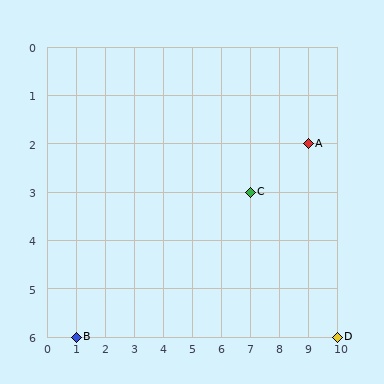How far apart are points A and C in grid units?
Points A and C are 2 columns and 1 row apart (about 2.2 grid units diagonally).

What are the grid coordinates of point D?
Point D is at grid coordinates (10, 6).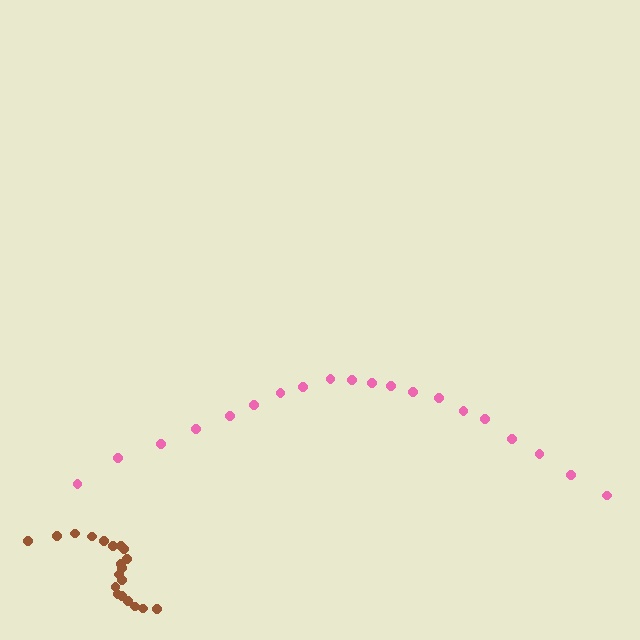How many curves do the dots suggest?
There are 2 distinct paths.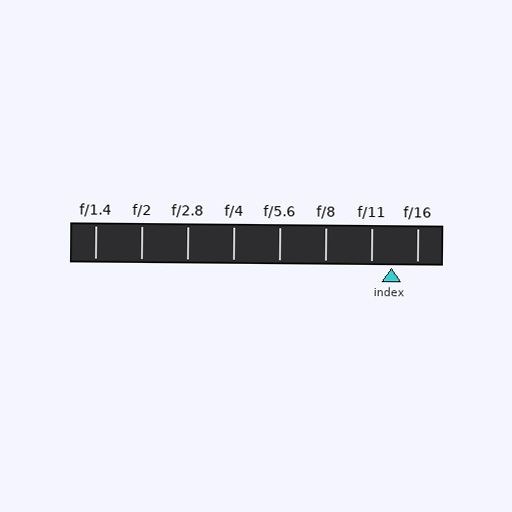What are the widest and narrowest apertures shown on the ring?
The widest aperture shown is f/1.4 and the narrowest is f/16.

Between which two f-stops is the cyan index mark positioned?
The index mark is between f/11 and f/16.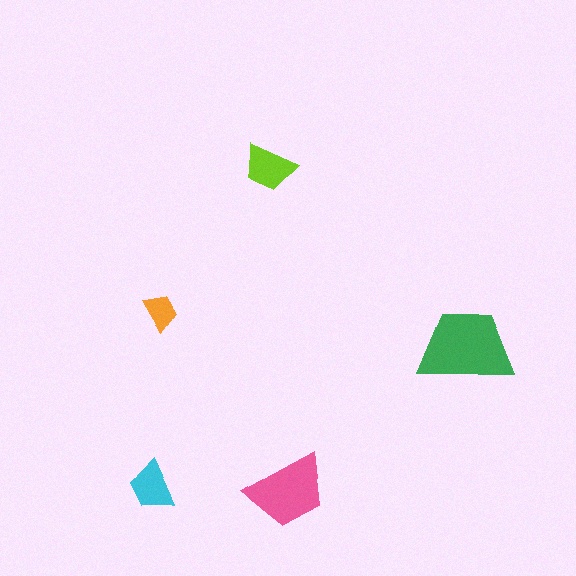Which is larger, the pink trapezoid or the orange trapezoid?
The pink one.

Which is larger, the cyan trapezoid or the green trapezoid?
The green one.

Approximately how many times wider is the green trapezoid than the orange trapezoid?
About 2.5 times wider.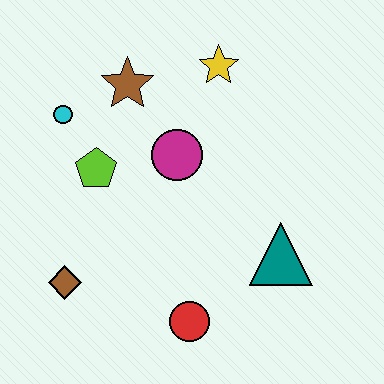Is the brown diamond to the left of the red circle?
Yes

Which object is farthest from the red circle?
The yellow star is farthest from the red circle.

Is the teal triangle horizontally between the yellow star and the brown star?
No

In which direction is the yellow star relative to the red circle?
The yellow star is above the red circle.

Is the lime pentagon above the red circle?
Yes